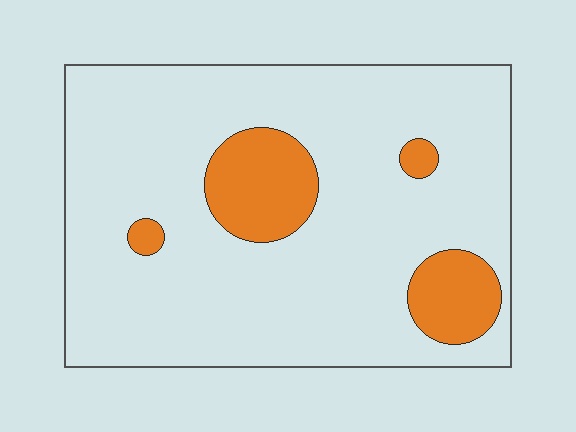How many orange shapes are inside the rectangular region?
4.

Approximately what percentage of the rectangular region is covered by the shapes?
Approximately 15%.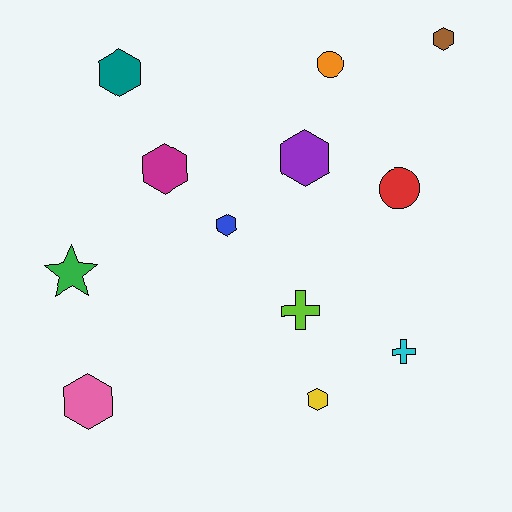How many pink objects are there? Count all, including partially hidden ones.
There is 1 pink object.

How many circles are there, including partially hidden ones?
There are 2 circles.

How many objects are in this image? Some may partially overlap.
There are 12 objects.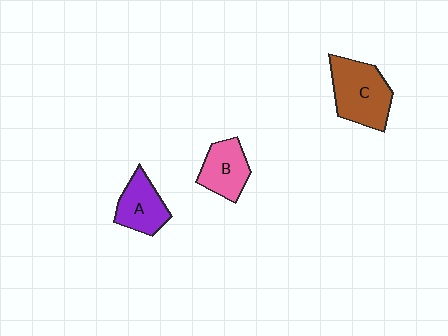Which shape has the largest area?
Shape C (brown).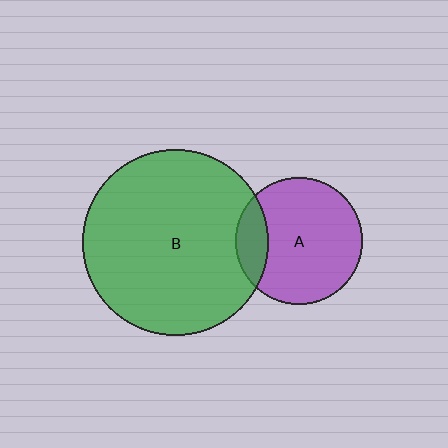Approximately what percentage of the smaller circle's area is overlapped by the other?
Approximately 15%.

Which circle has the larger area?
Circle B (green).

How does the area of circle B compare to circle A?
Approximately 2.1 times.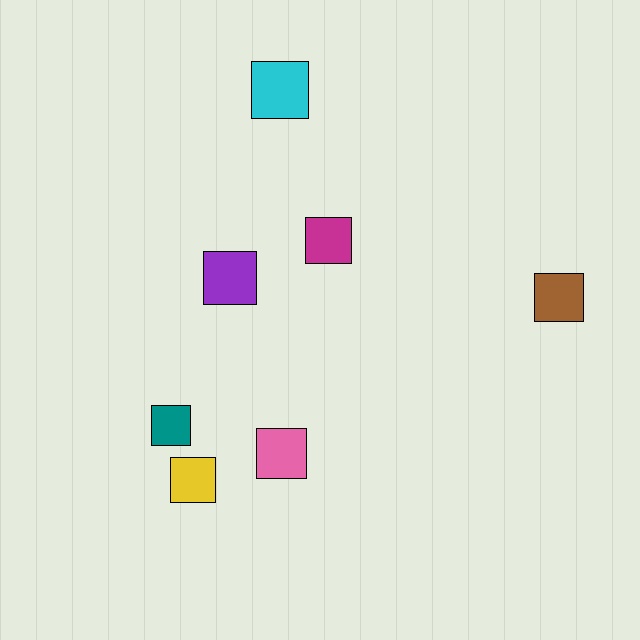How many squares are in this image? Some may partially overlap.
There are 7 squares.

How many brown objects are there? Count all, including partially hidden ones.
There is 1 brown object.